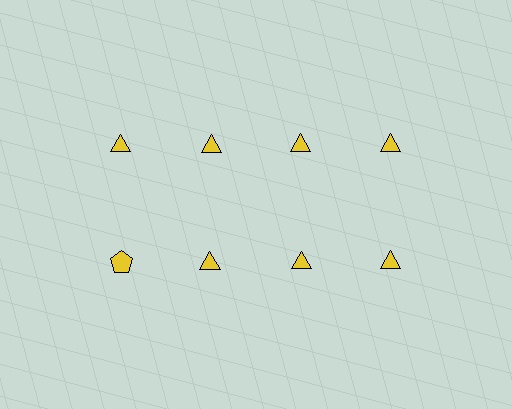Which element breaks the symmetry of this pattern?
The yellow pentagon in the second row, leftmost column breaks the symmetry. All other shapes are yellow triangles.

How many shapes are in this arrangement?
There are 8 shapes arranged in a grid pattern.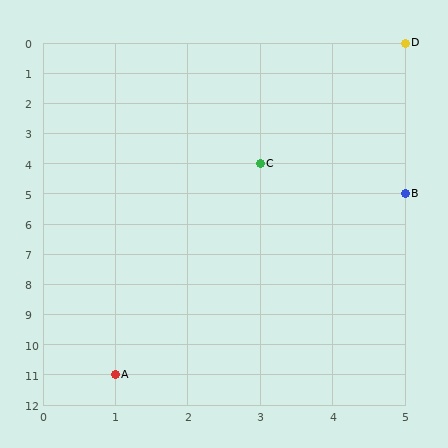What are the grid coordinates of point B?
Point B is at grid coordinates (5, 5).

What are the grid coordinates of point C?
Point C is at grid coordinates (3, 4).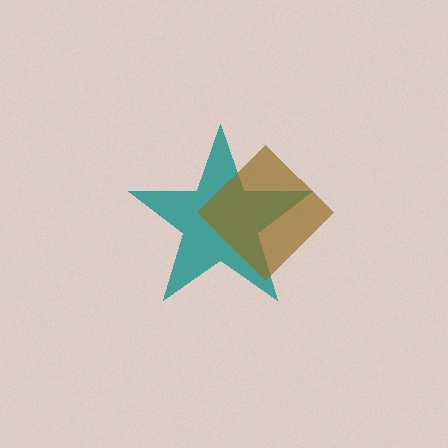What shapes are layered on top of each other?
The layered shapes are: a teal star, a brown diamond.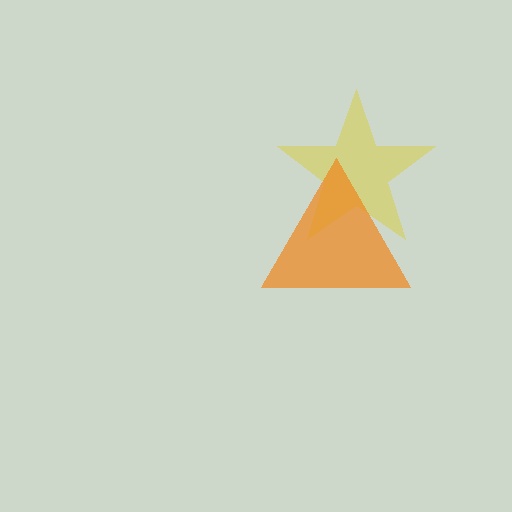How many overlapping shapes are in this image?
There are 2 overlapping shapes in the image.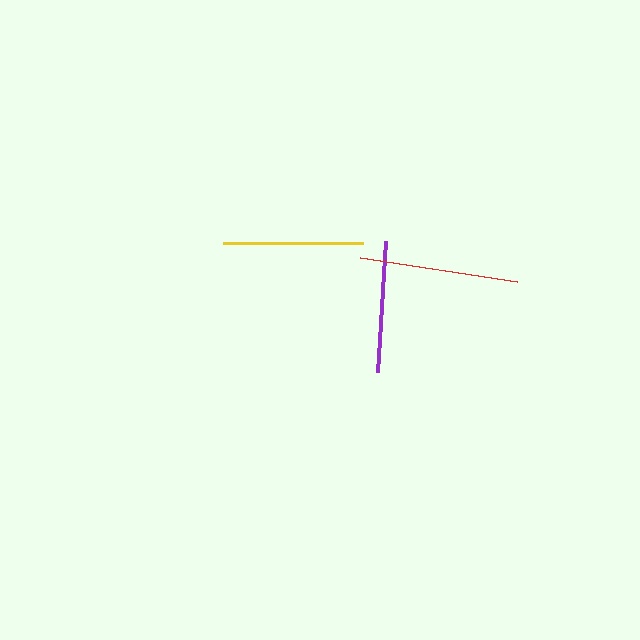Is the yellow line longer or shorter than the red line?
The red line is longer than the yellow line.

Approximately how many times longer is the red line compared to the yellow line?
The red line is approximately 1.1 times the length of the yellow line.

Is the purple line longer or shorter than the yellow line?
The yellow line is longer than the purple line.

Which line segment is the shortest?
The purple line is the shortest at approximately 131 pixels.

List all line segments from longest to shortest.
From longest to shortest: red, yellow, purple.